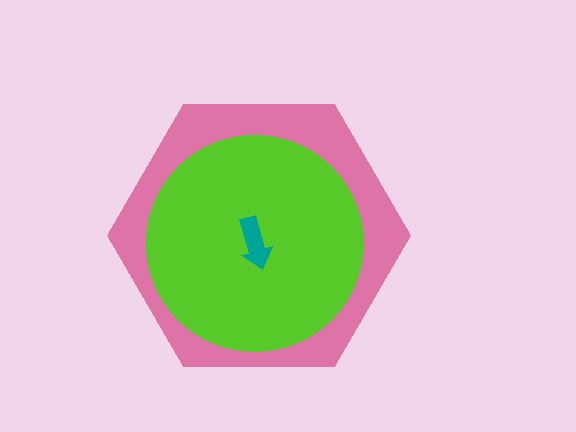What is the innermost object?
The teal arrow.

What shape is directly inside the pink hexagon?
The lime circle.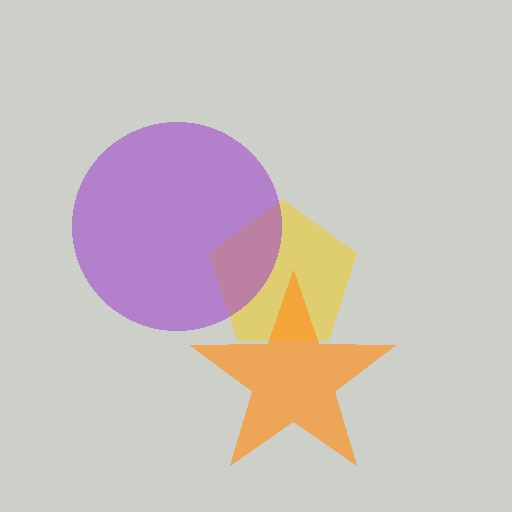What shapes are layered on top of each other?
The layered shapes are: a yellow pentagon, an orange star, a purple circle.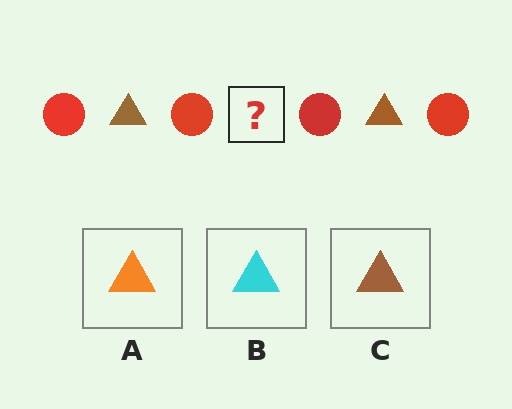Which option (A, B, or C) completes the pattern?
C.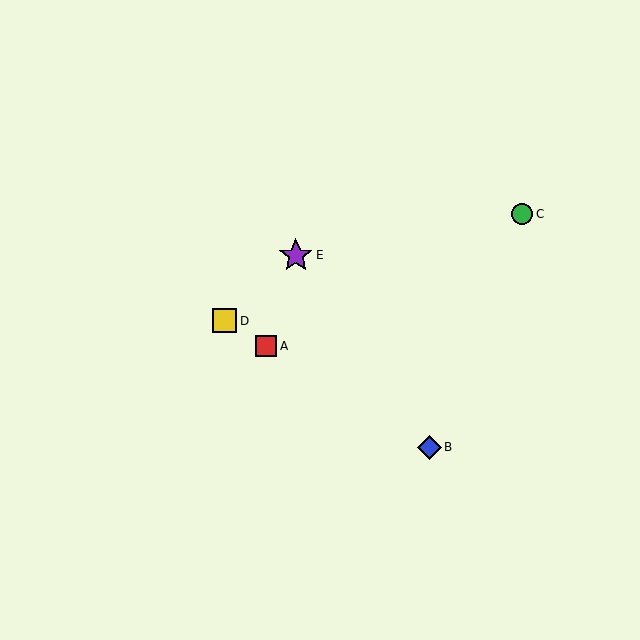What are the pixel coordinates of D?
Object D is at (225, 321).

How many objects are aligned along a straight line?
3 objects (A, B, D) are aligned along a straight line.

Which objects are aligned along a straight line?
Objects A, B, D are aligned along a straight line.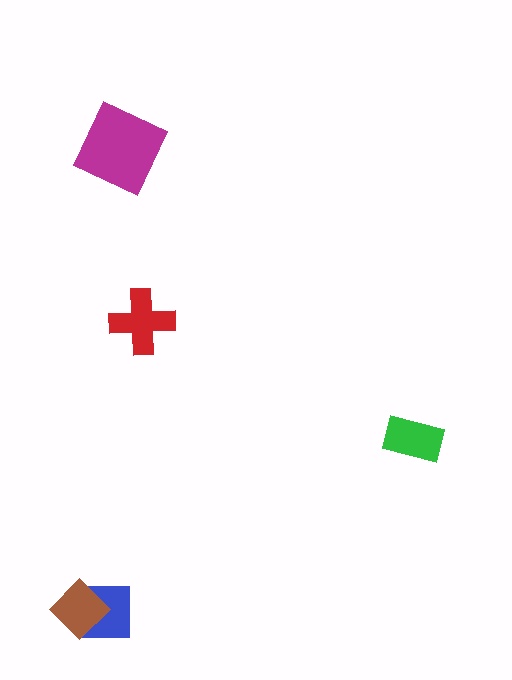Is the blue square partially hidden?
Yes, it is partially covered by another shape.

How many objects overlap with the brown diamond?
1 object overlaps with the brown diamond.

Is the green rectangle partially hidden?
No, no other shape covers it.